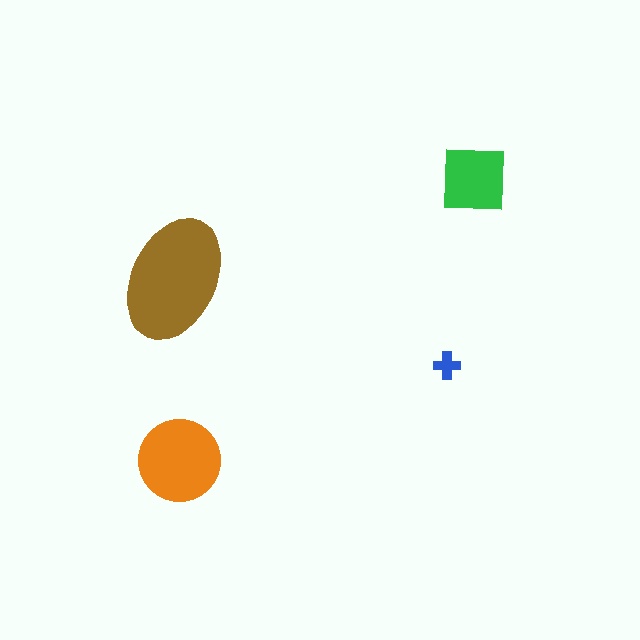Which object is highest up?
The green square is topmost.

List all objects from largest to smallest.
The brown ellipse, the orange circle, the green square, the blue cross.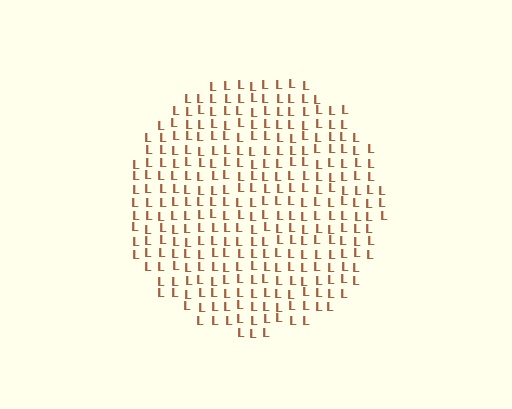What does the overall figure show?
The overall figure shows a circle.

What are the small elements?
The small elements are letter L's.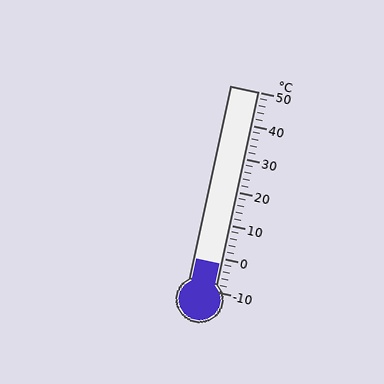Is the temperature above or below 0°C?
The temperature is below 0°C.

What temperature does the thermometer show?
The thermometer shows approximately -2°C.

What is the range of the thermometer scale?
The thermometer scale ranges from -10°C to 50°C.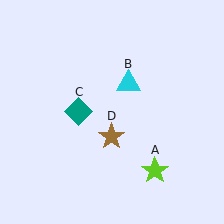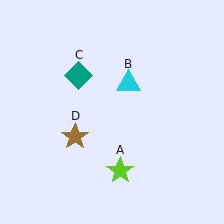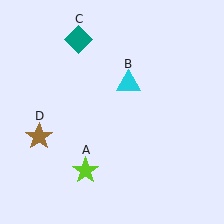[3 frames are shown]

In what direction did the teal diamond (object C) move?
The teal diamond (object C) moved up.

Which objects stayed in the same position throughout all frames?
Cyan triangle (object B) remained stationary.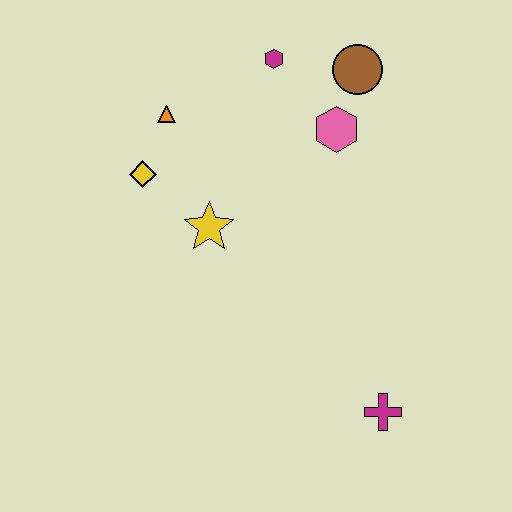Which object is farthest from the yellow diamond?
The magenta cross is farthest from the yellow diamond.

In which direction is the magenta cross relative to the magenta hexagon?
The magenta cross is below the magenta hexagon.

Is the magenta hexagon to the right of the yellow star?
Yes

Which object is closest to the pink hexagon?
The brown circle is closest to the pink hexagon.